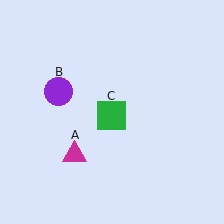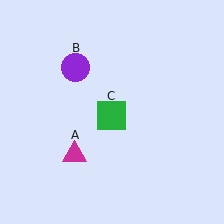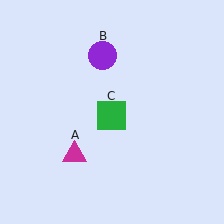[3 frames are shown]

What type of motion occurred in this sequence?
The purple circle (object B) rotated clockwise around the center of the scene.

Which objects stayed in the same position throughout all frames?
Magenta triangle (object A) and green square (object C) remained stationary.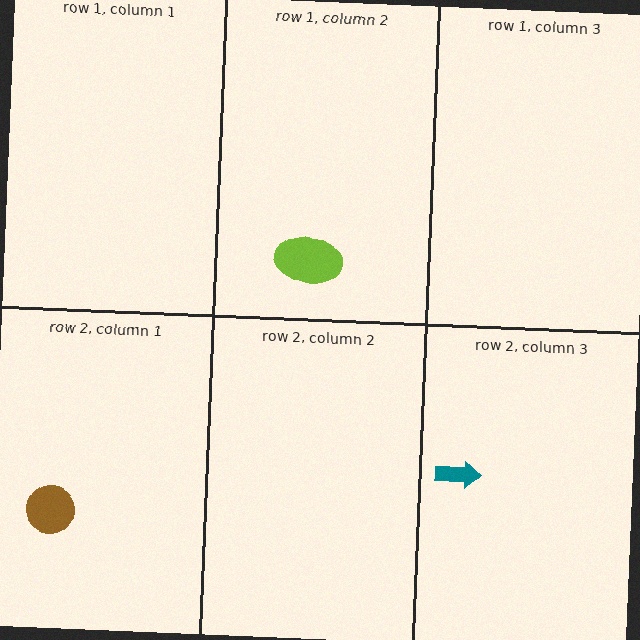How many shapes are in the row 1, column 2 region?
1.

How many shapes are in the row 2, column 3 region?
1.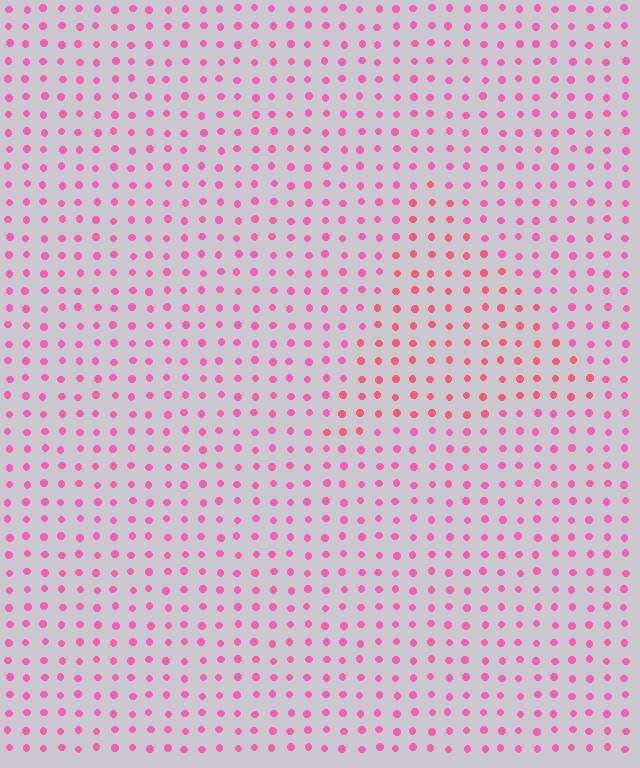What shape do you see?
I see a triangle.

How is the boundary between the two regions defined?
The boundary is defined purely by a slight shift in hue (about 27 degrees). Spacing, size, and orientation are identical on both sides.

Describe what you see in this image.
The image is filled with small pink elements in a uniform arrangement. A triangle-shaped region is visible where the elements are tinted to a slightly different hue, forming a subtle color boundary.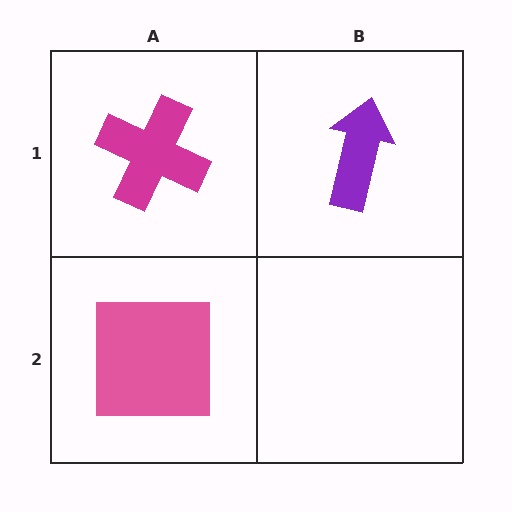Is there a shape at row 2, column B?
No, that cell is empty.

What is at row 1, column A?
A magenta cross.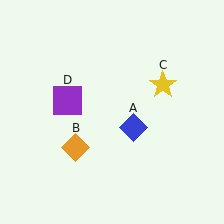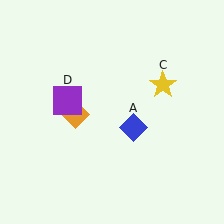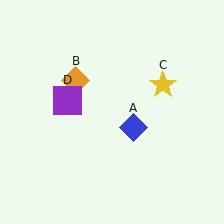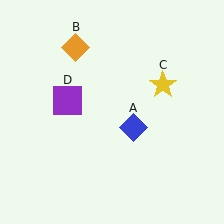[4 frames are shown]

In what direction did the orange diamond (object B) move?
The orange diamond (object B) moved up.